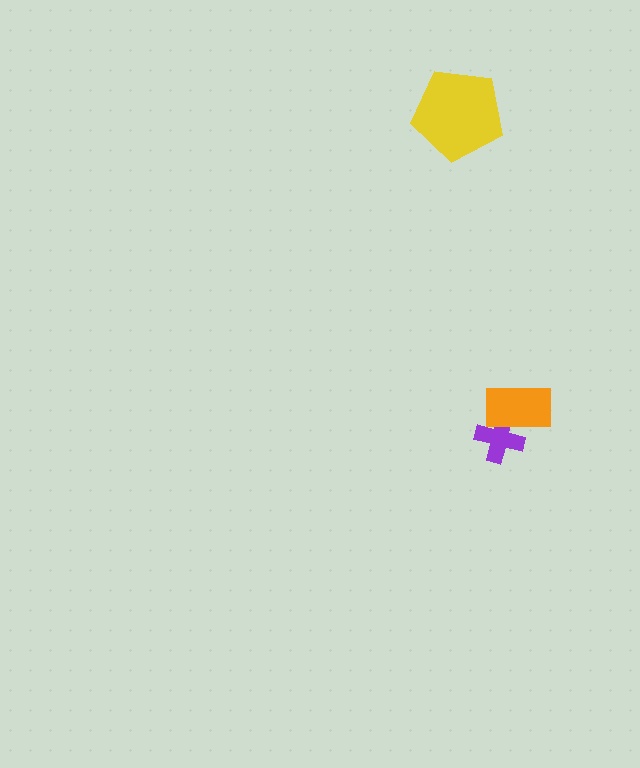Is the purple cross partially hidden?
Yes, it is partially covered by another shape.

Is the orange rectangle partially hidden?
No, no other shape covers it.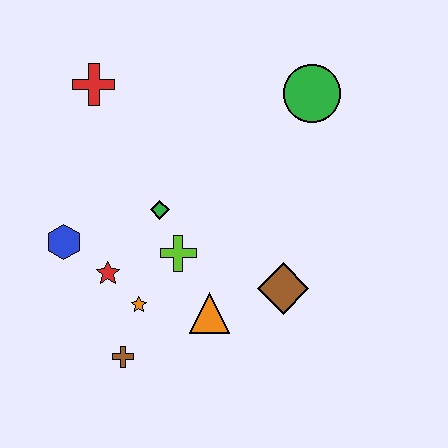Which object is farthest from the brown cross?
The green circle is farthest from the brown cross.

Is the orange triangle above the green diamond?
No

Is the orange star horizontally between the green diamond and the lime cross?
No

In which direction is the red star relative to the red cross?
The red star is below the red cross.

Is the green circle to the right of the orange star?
Yes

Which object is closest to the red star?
The orange star is closest to the red star.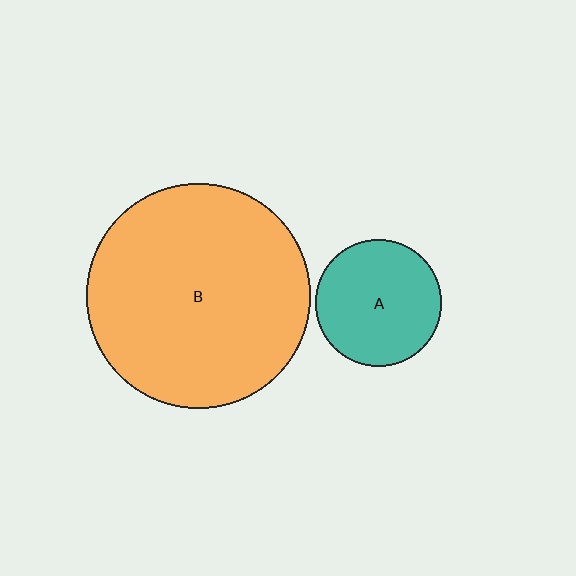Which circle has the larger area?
Circle B (orange).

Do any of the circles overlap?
No, none of the circles overlap.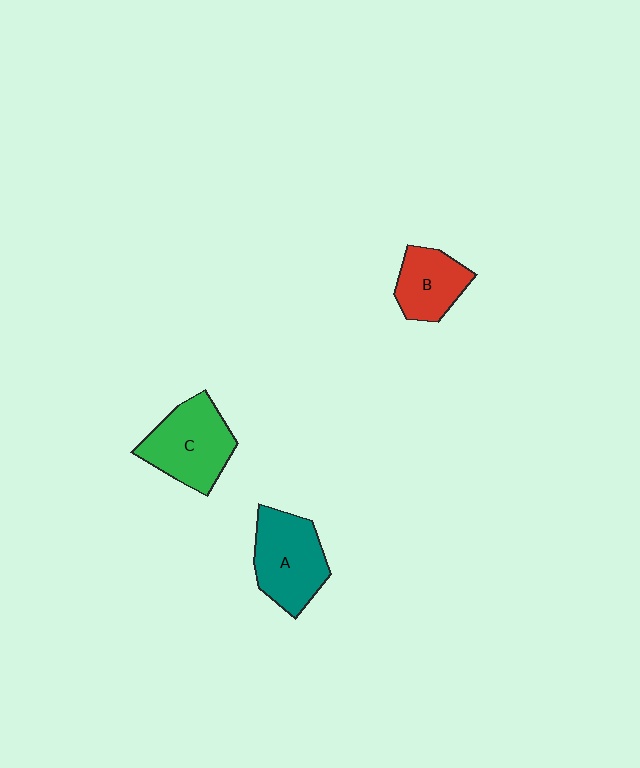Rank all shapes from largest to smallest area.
From largest to smallest: C (green), A (teal), B (red).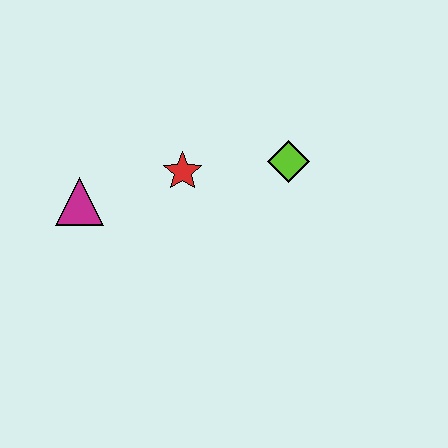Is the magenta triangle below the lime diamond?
Yes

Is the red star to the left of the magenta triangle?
No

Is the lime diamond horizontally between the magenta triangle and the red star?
No